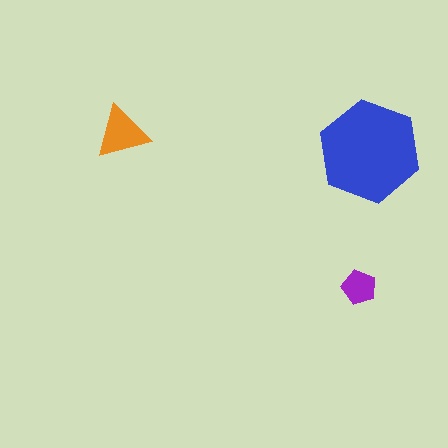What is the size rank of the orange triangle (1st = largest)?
2nd.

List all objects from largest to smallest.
The blue hexagon, the orange triangle, the purple pentagon.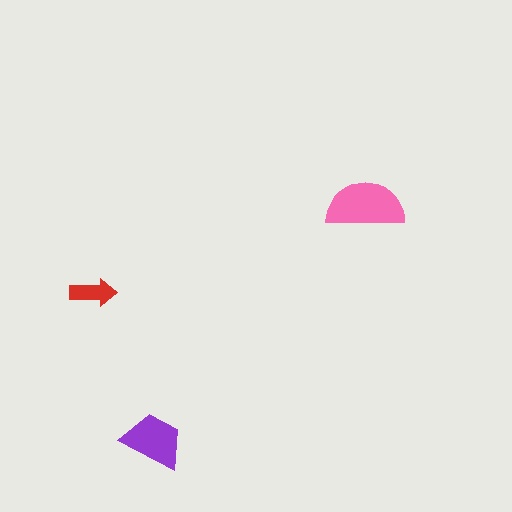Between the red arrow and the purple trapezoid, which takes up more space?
The purple trapezoid.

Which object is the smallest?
The red arrow.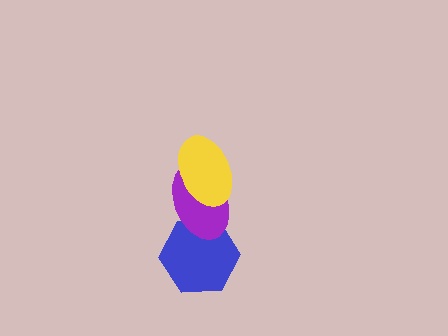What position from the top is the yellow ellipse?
The yellow ellipse is 1st from the top.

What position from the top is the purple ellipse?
The purple ellipse is 2nd from the top.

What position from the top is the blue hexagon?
The blue hexagon is 3rd from the top.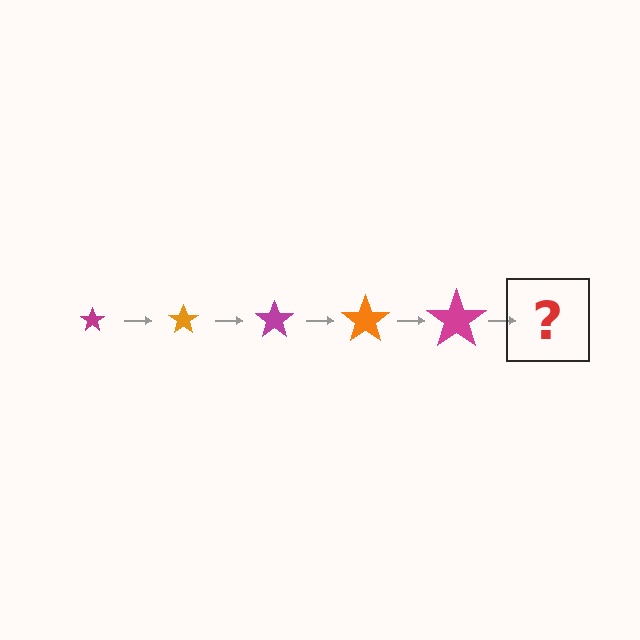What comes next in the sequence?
The next element should be an orange star, larger than the previous one.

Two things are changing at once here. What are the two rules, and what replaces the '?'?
The two rules are that the star grows larger each step and the color cycles through magenta and orange. The '?' should be an orange star, larger than the previous one.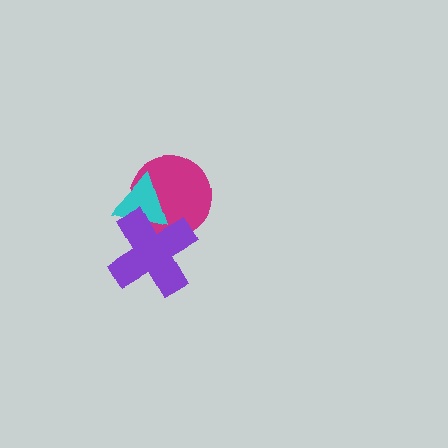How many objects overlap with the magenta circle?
2 objects overlap with the magenta circle.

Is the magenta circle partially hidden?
Yes, it is partially covered by another shape.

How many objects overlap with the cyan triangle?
2 objects overlap with the cyan triangle.